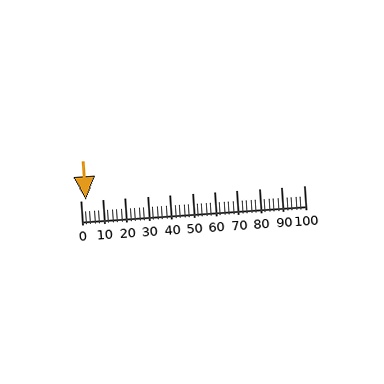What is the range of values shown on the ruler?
The ruler shows values from 0 to 100.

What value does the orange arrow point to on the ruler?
The orange arrow points to approximately 2.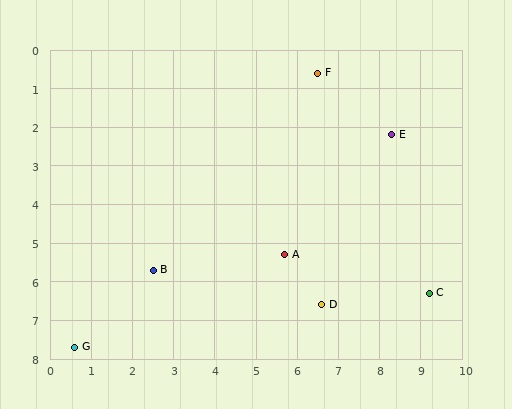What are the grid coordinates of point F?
Point F is at approximately (6.5, 0.6).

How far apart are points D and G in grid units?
Points D and G are about 6.1 grid units apart.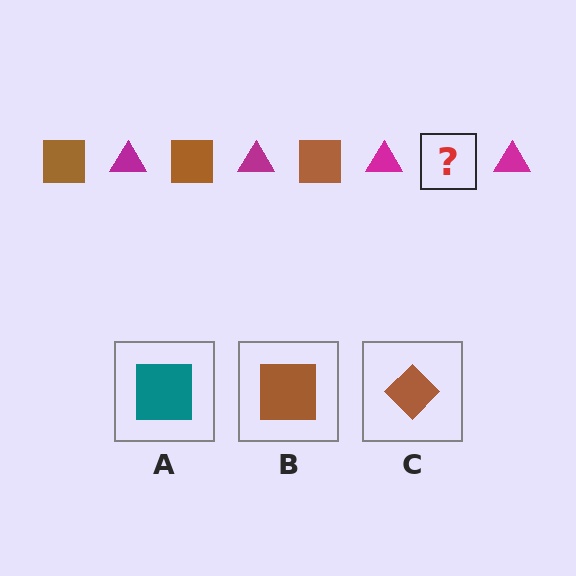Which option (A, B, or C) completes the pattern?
B.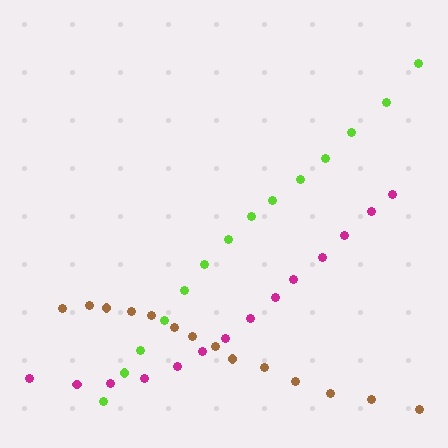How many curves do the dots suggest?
There are 3 distinct paths.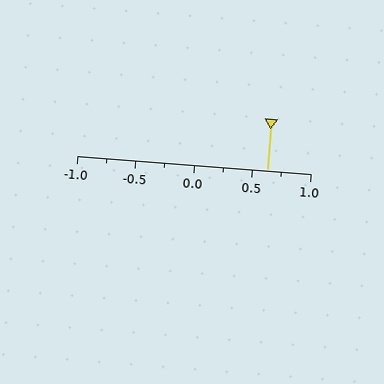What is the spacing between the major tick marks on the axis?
The major ticks are spaced 0.5 apart.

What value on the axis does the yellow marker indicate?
The marker indicates approximately 0.62.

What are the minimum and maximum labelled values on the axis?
The axis runs from -1.0 to 1.0.